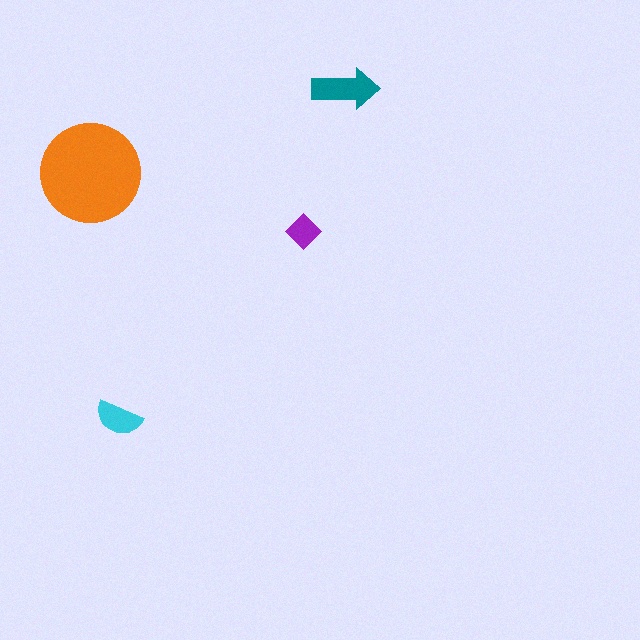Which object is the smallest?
The purple diamond.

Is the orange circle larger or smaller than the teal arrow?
Larger.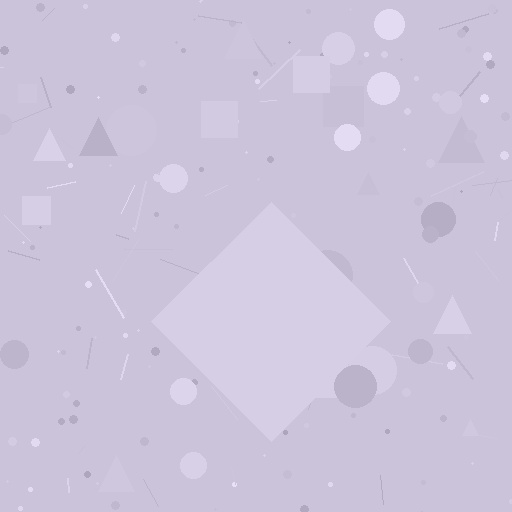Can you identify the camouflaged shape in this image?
The camouflaged shape is a diamond.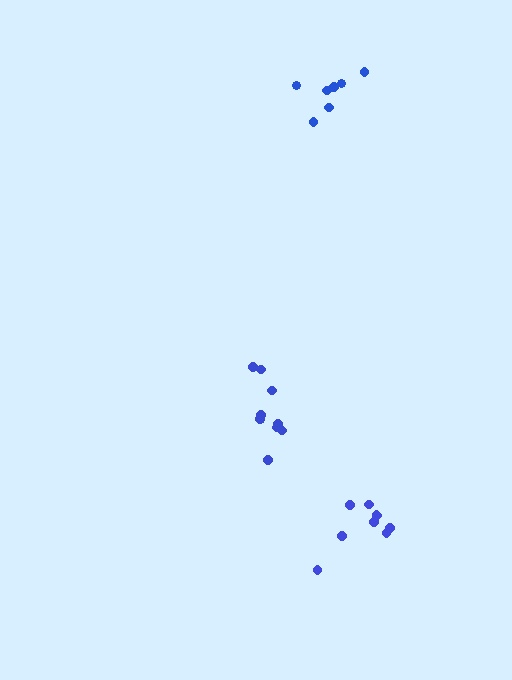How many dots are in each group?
Group 1: 9 dots, Group 2: 7 dots, Group 3: 10 dots (26 total).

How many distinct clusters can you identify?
There are 3 distinct clusters.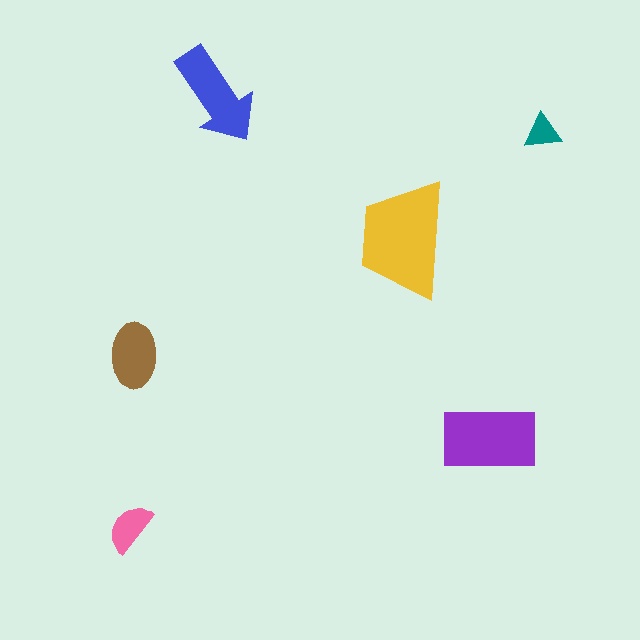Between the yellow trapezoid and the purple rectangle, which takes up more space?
The yellow trapezoid.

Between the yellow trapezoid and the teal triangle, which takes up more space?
The yellow trapezoid.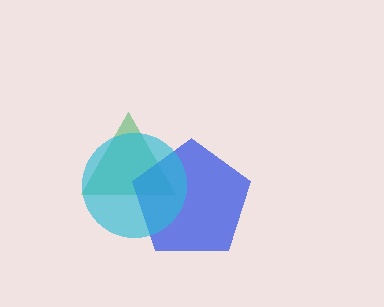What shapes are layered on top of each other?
The layered shapes are: a green triangle, a blue pentagon, a cyan circle.